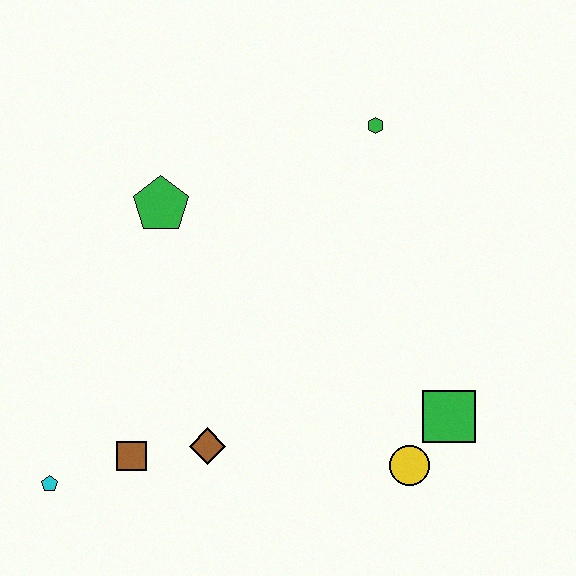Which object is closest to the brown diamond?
The brown square is closest to the brown diamond.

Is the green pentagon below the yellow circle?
No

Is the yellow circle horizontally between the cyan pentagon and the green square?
Yes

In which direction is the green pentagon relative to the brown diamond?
The green pentagon is above the brown diamond.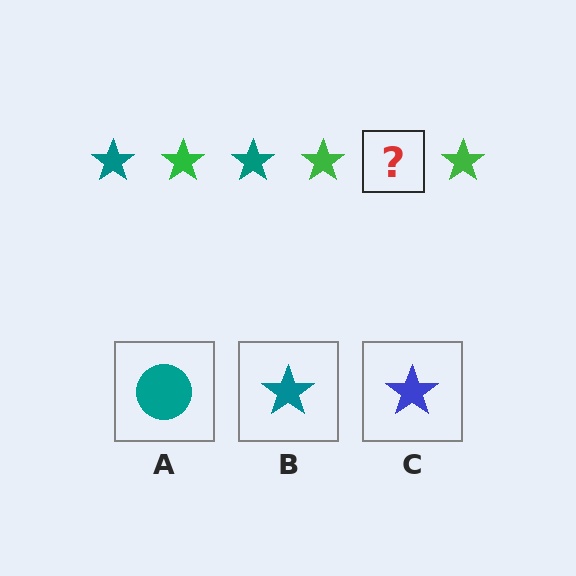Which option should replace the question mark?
Option B.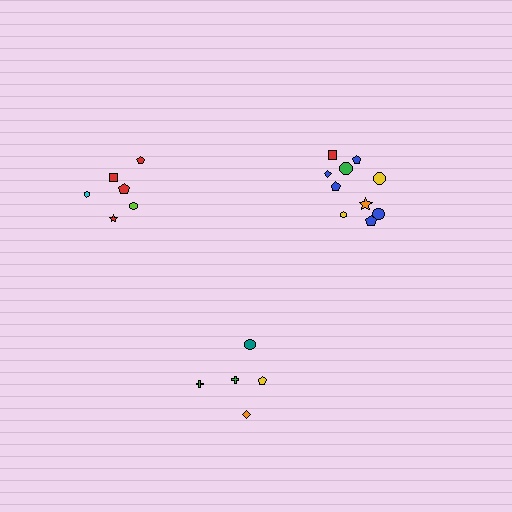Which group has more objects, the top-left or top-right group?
The top-right group.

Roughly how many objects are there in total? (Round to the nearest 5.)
Roughly 20 objects in total.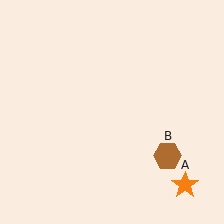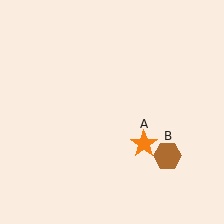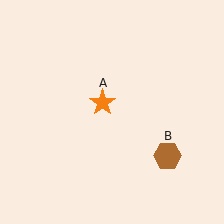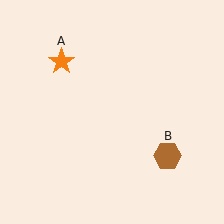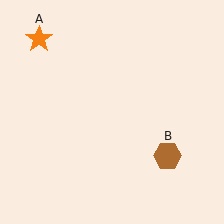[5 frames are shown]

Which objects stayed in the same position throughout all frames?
Brown hexagon (object B) remained stationary.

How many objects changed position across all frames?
1 object changed position: orange star (object A).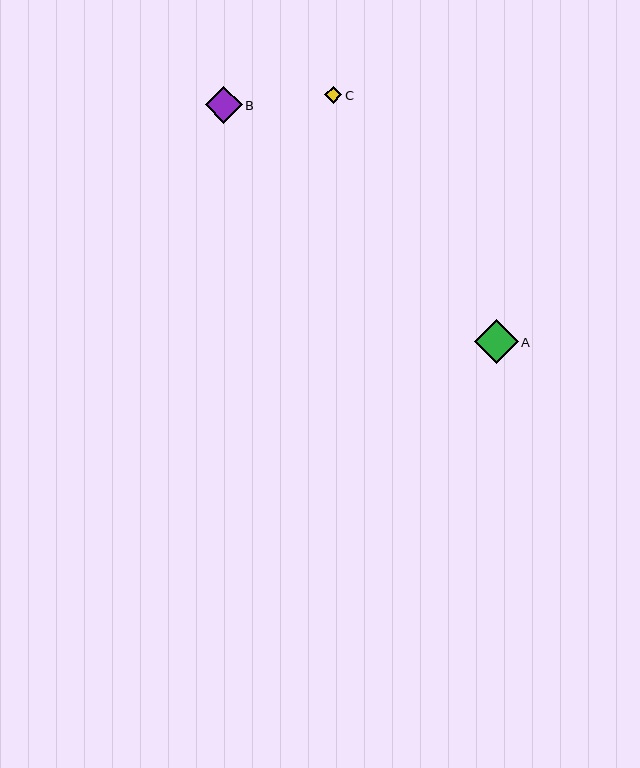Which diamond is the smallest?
Diamond C is the smallest with a size of approximately 17 pixels.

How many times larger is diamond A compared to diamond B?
Diamond A is approximately 1.2 times the size of diamond B.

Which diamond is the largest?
Diamond A is the largest with a size of approximately 44 pixels.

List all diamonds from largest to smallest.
From largest to smallest: A, B, C.